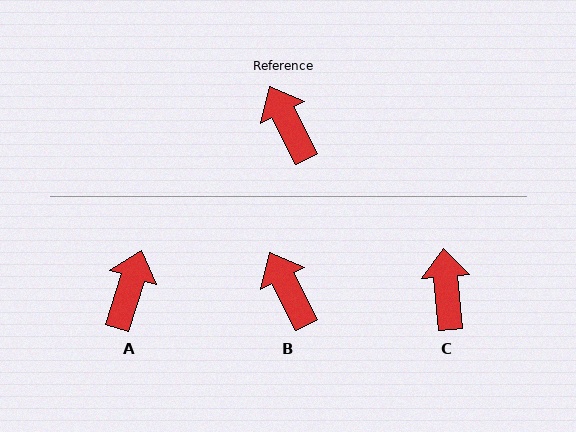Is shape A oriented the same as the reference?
No, it is off by about 44 degrees.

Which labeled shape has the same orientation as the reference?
B.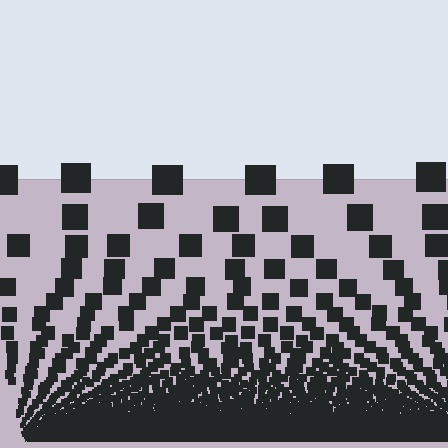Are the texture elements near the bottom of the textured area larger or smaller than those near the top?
Smaller. The gradient is inverted — elements near the bottom are smaller and denser.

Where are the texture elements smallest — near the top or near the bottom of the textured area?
Near the bottom.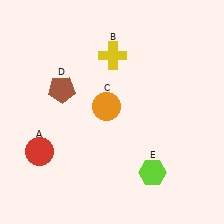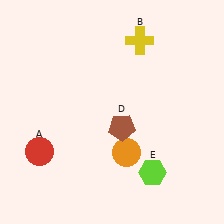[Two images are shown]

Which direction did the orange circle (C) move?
The orange circle (C) moved down.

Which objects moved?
The objects that moved are: the yellow cross (B), the orange circle (C), the brown pentagon (D).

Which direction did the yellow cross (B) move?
The yellow cross (B) moved right.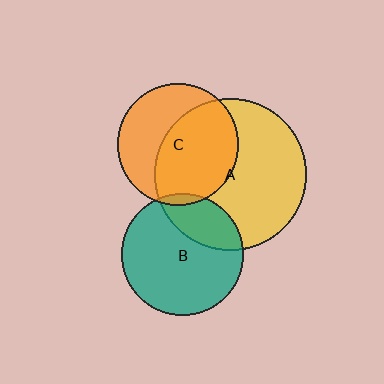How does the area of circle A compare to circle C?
Approximately 1.6 times.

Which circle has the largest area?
Circle A (yellow).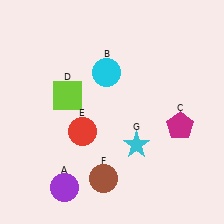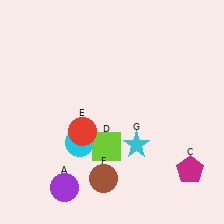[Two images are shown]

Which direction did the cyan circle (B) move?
The cyan circle (B) moved down.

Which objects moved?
The objects that moved are: the cyan circle (B), the magenta pentagon (C), the lime square (D).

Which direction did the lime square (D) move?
The lime square (D) moved down.